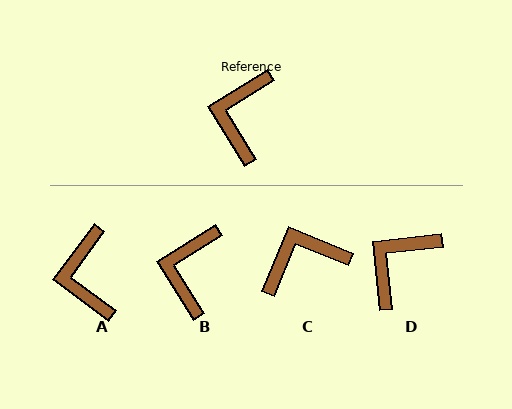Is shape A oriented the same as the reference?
No, it is off by about 22 degrees.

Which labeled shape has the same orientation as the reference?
B.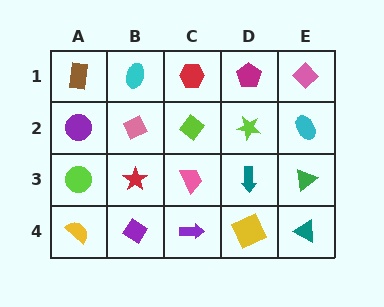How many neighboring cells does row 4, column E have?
2.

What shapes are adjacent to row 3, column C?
A lime diamond (row 2, column C), a purple arrow (row 4, column C), a red star (row 3, column B), a teal arrow (row 3, column D).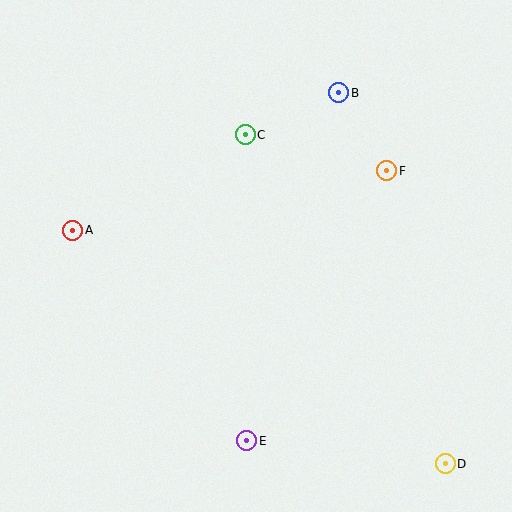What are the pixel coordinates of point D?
Point D is at (445, 464).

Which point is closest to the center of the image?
Point C at (245, 135) is closest to the center.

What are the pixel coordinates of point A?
Point A is at (73, 230).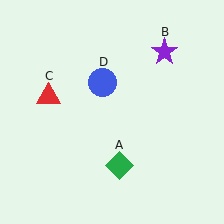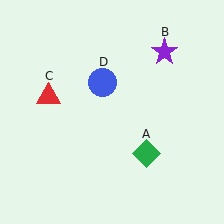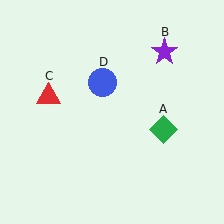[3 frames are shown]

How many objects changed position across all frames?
1 object changed position: green diamond (object A).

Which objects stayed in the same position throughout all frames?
Purple star (object B) and red triangle (object C) and blue circle (object D) remained stationary.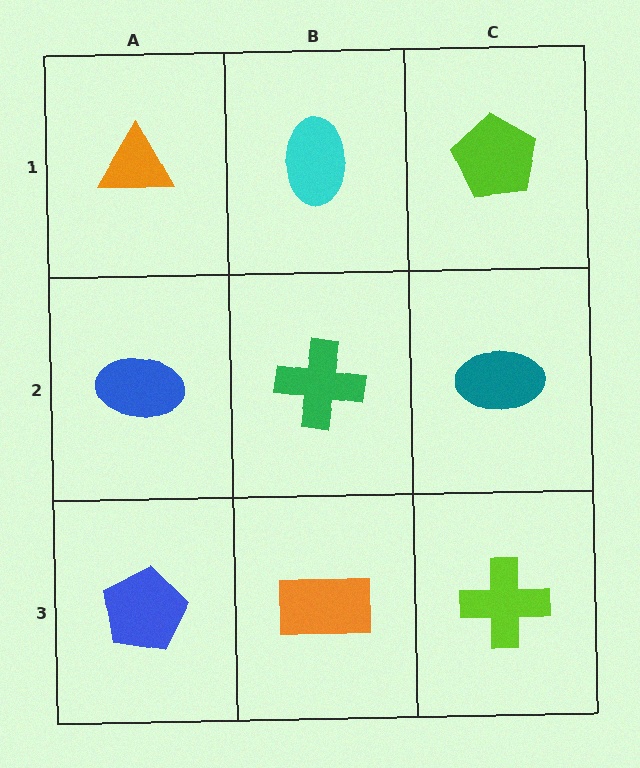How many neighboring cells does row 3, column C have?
2.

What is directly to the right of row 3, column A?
An orange rectangle.